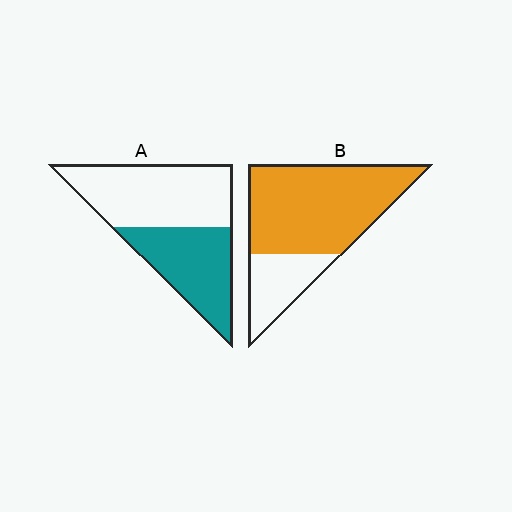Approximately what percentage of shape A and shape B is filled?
A is approximately 45% and B is approximately 75%.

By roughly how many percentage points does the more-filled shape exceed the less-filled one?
By roughly 30 percentage points (B over A).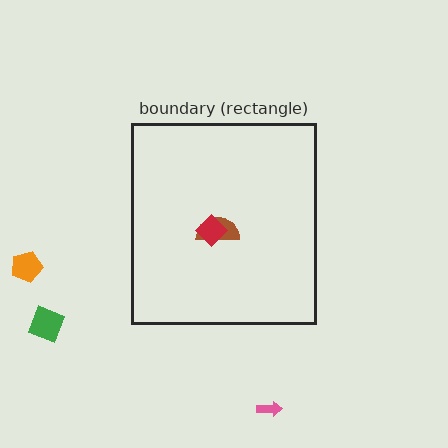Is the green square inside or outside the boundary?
Outside.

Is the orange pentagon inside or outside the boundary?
Outside.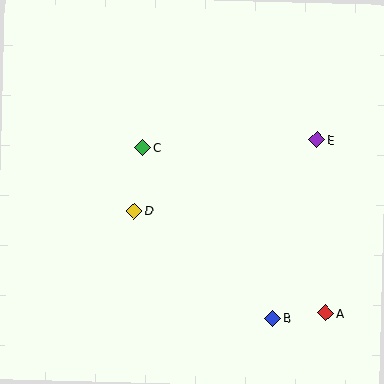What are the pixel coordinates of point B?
Point B is at (272, 318).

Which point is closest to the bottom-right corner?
Point A is closest to the bottom-right corner.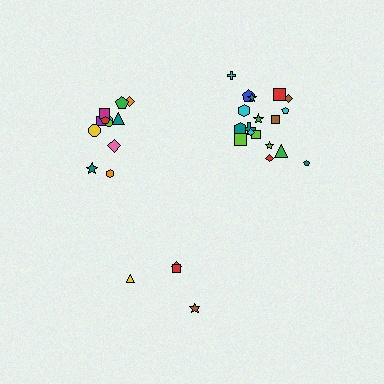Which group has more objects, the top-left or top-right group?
The top-right group.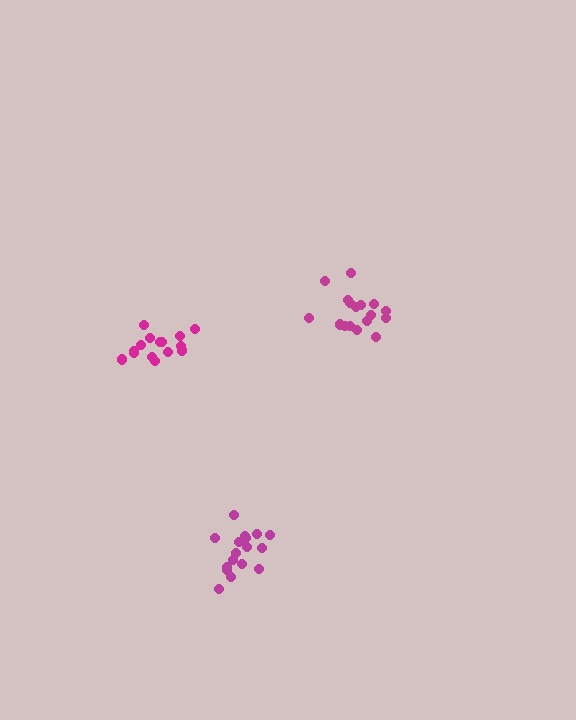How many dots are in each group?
Group 1: 15 dots, Group 2: 17 dots, Group 3: 17 dots (49 total).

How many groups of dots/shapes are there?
There are 3 groups.